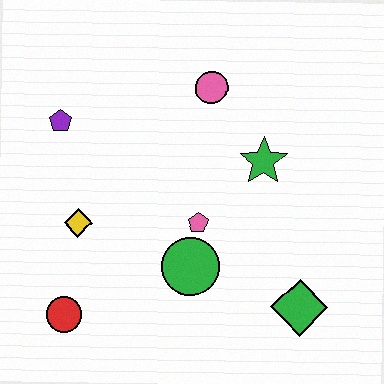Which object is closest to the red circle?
The yellow diamond is closest to the red circle.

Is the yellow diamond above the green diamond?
Yes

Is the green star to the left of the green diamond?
Yes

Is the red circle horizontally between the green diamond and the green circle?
No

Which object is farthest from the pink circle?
The red circle is farthest from the pink circle.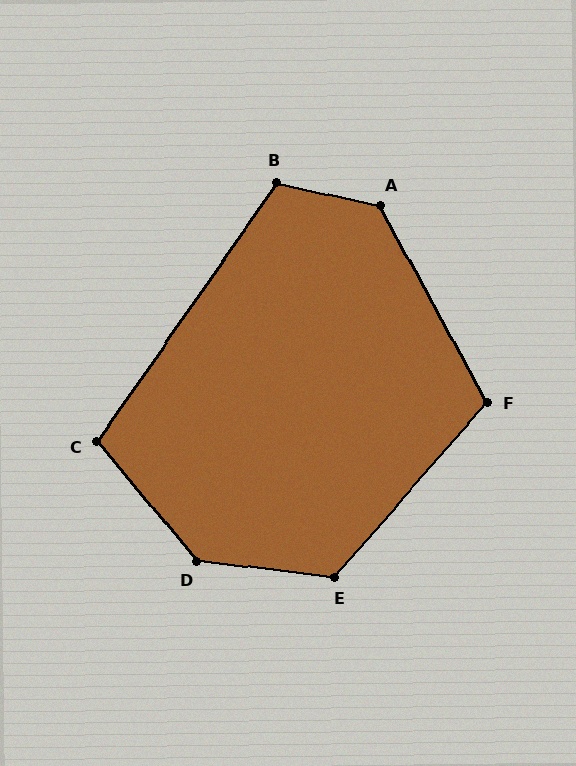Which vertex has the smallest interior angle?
C, at approximately 105 degrees.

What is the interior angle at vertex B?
Approximately 113 degrees (obtuse).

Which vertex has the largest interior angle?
D, at approximately 137 degrees.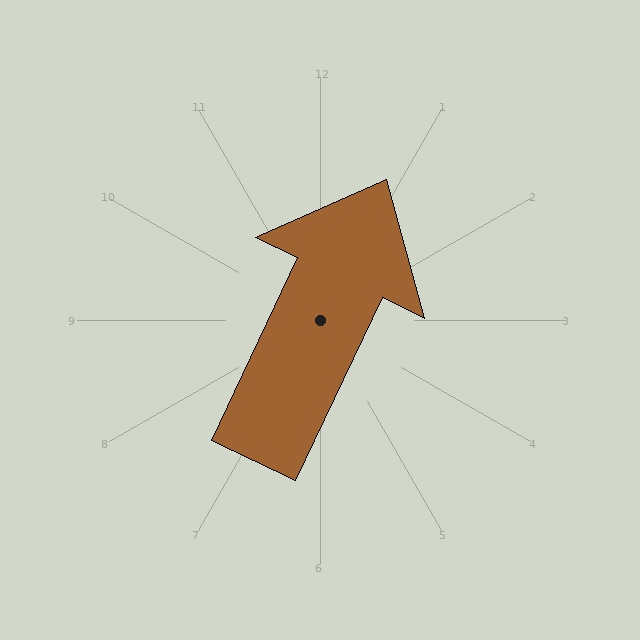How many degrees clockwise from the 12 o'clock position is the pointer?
Approximately 25 degrees.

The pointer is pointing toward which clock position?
Roughly 1 o'clock.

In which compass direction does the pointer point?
Northeast.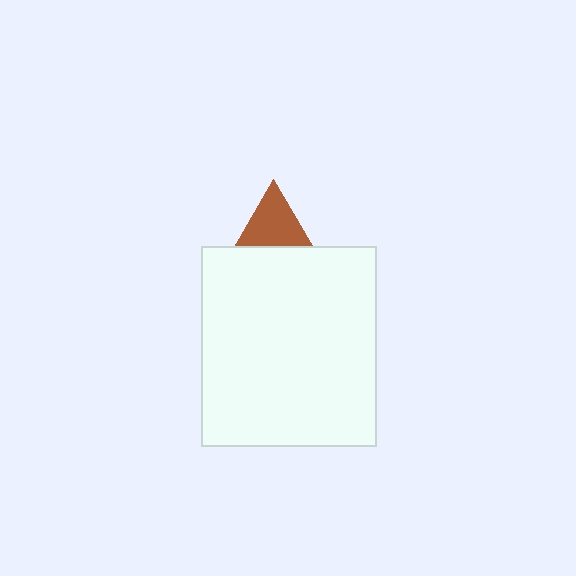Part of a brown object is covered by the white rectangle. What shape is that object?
It is a triangle.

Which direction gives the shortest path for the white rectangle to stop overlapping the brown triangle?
Moving down gives the shortest separation.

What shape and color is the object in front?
The object in front is a white rectangle.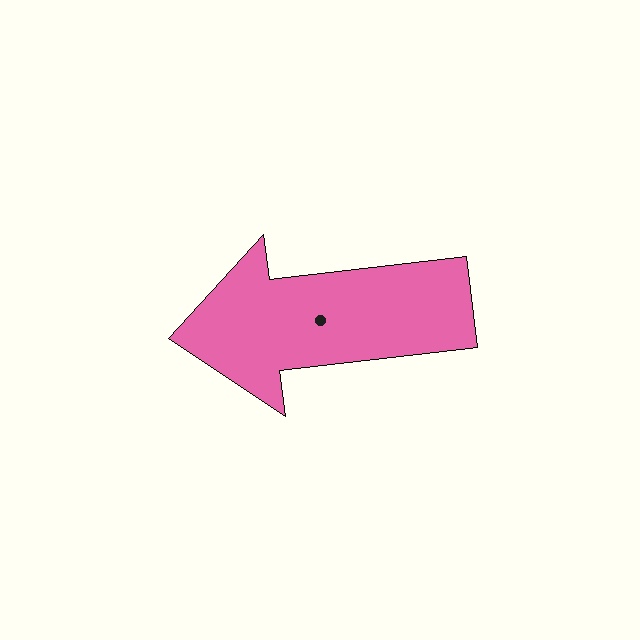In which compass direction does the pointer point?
West.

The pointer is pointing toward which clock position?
Roughly 9 o'clock.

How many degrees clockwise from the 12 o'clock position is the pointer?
Approximately 263 degrees.